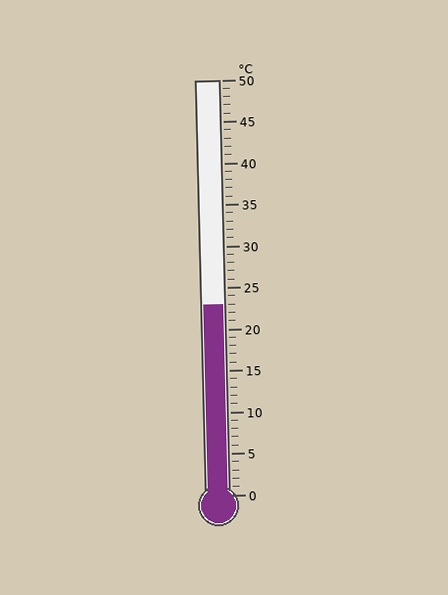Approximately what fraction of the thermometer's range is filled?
The thermometer is filled to approximately 45% of its range.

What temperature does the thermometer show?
The thermometer shows approximately 23°C.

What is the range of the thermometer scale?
The thermometer scale ranges from 0°C to 50°C.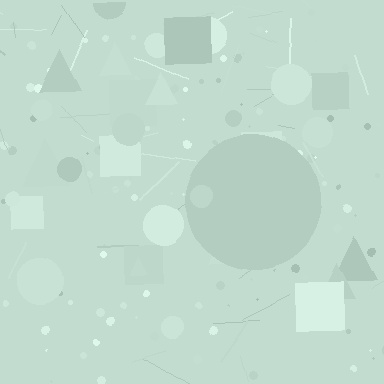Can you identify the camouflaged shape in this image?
The camouflaged shape is a circle.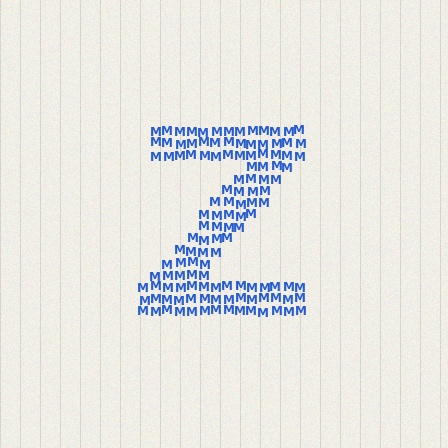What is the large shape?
The large shape is the letter Z.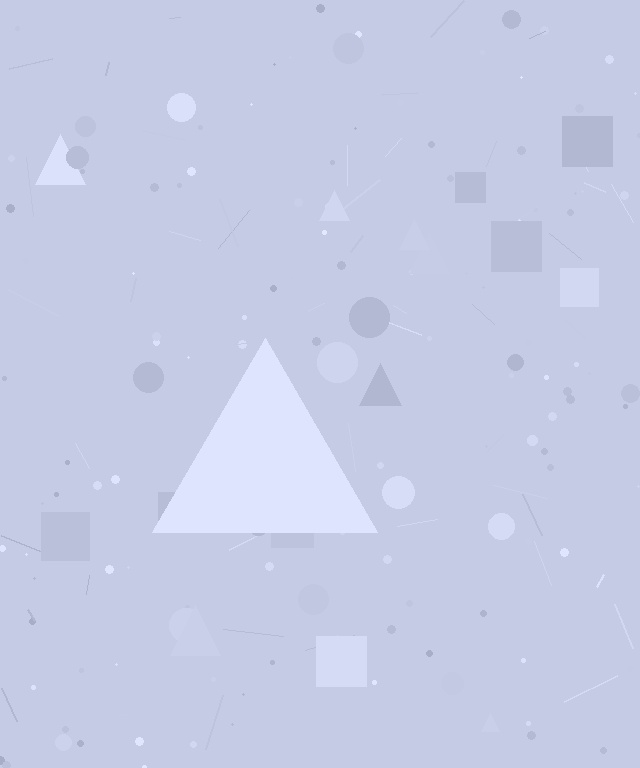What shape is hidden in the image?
A triangle is hidden in the image.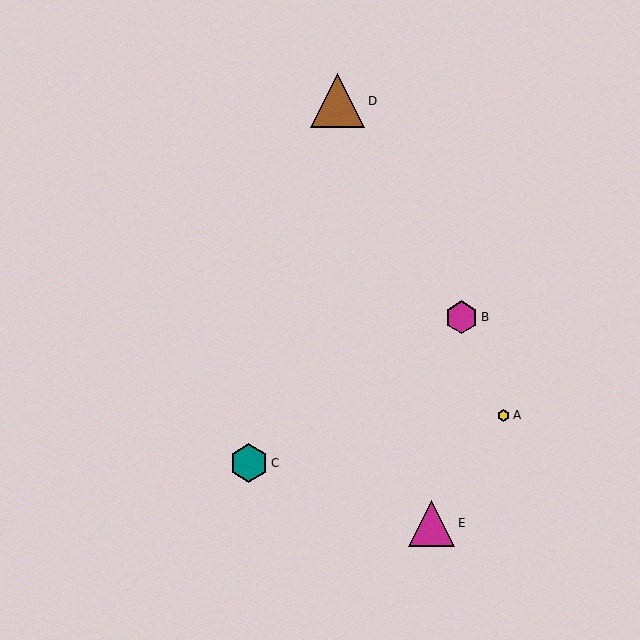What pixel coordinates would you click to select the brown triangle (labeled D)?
Click at (338, 101) to select the brown triangle D.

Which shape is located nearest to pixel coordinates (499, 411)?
The yellow hexagon (labeled A) at (503, 415) is nearest to that location.